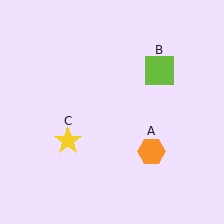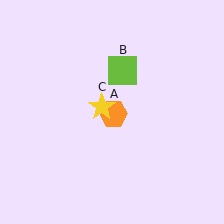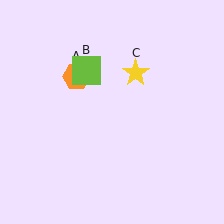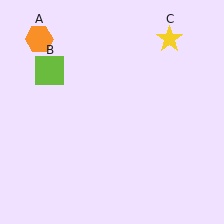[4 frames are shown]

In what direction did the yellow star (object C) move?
The yellow star (object C) moved up and to the right.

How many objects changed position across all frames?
3 objects changed position: orange hexagon (object A), lime square (object B), yellow star (object C).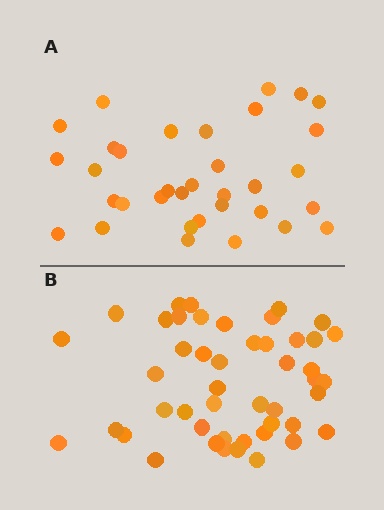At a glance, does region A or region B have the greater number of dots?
Region B (the bottom region) has more dots.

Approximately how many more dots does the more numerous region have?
Region B has approximately 15 more dots than region A.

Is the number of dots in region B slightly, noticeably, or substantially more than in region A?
Region B has noticeably more, but not dramatically so. The ratio is roughly 1.4 to 1.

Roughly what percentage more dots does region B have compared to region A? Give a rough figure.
About 40% more.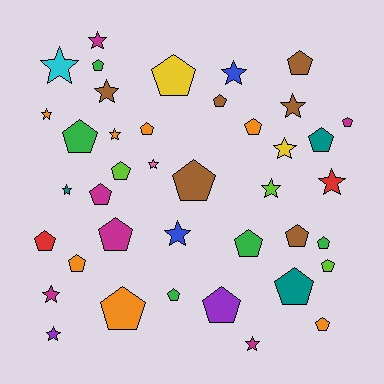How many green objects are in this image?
There are 5 green objects.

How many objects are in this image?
There are 40 objects.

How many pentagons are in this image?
There are 24 pentagons.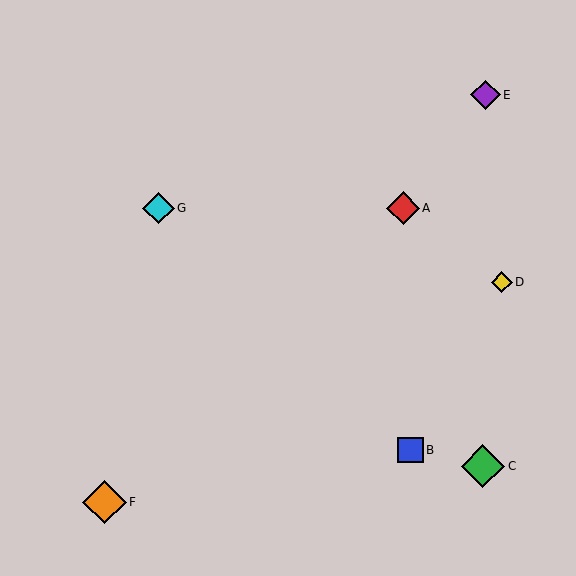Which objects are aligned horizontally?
Objects A, G are aligned horizontally.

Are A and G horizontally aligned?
Yes, both are at y≈208.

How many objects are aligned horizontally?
2 objects (A, G) are aligned horizontally.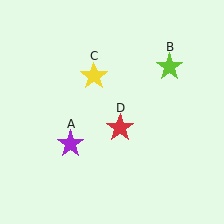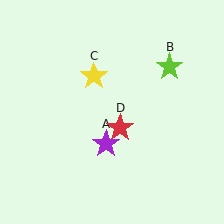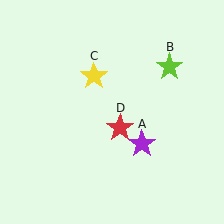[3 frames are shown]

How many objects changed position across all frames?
1 object changed position: purple star (object A).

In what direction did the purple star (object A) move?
The purple star (object A) moved right.